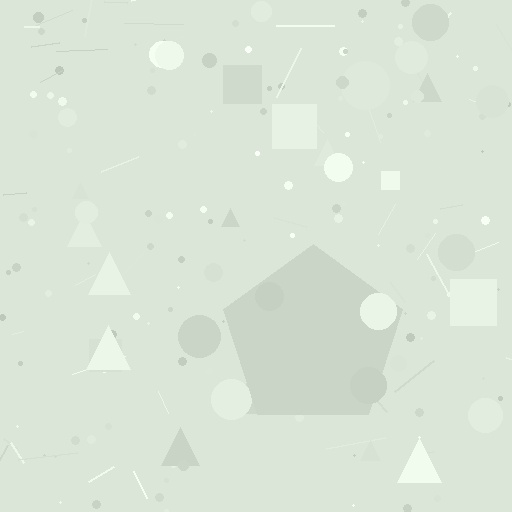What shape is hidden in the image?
A pentagon is hidden in the image.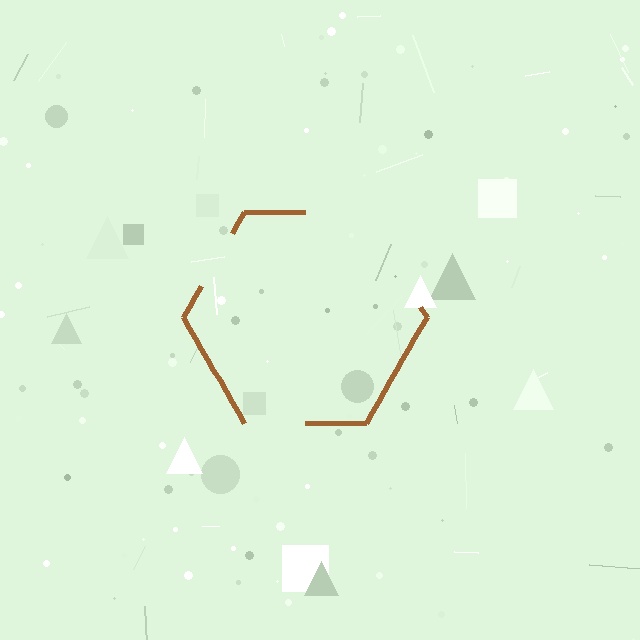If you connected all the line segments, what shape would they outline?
They would outline a hexagon.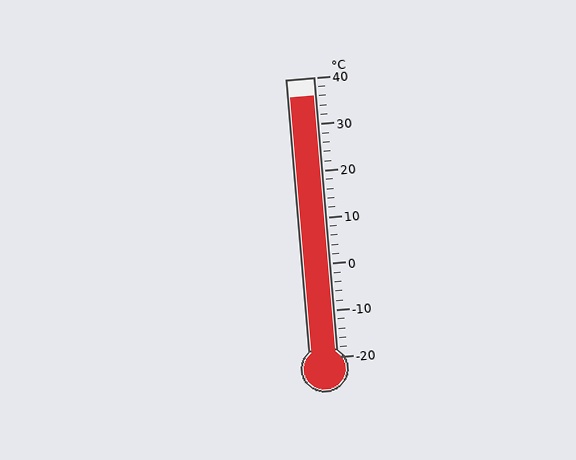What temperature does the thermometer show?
The thermometer shows approximately 36°C.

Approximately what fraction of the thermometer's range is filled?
The thermometer is filled to approximately 95% of its range.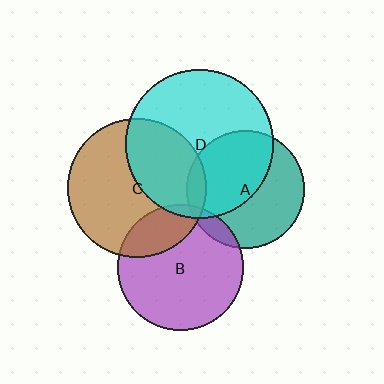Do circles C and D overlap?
Yes.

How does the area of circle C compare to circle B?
Approximately 1.2 times.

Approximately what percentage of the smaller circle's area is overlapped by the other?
Approximately 40%.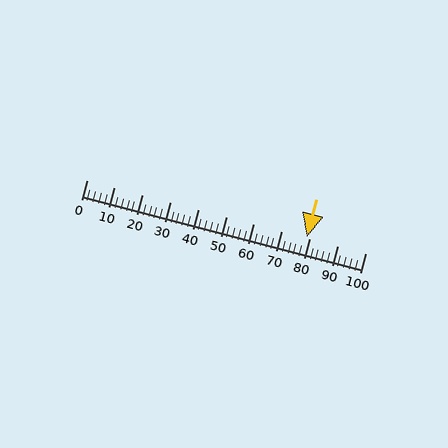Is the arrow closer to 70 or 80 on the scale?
The arrow is closer to 80.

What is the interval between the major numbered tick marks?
The major tick marks are spaced 10 units apart.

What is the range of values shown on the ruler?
The ruler shows values from 0 to 100.